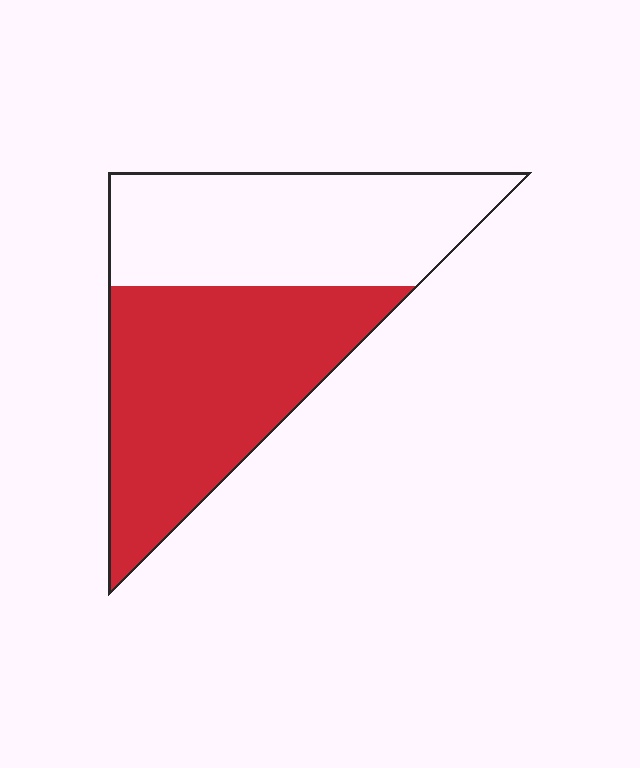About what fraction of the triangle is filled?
About one half (1/2).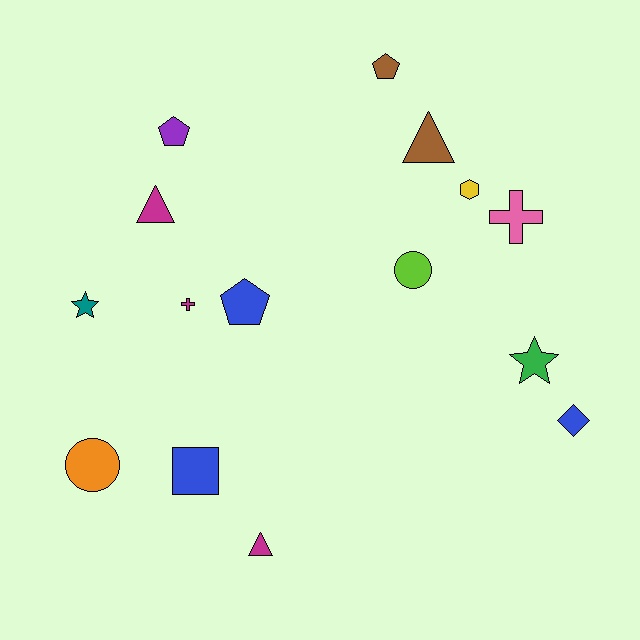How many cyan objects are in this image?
There are no cyan objects.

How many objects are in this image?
There are 15 objects.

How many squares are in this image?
There is 1 square.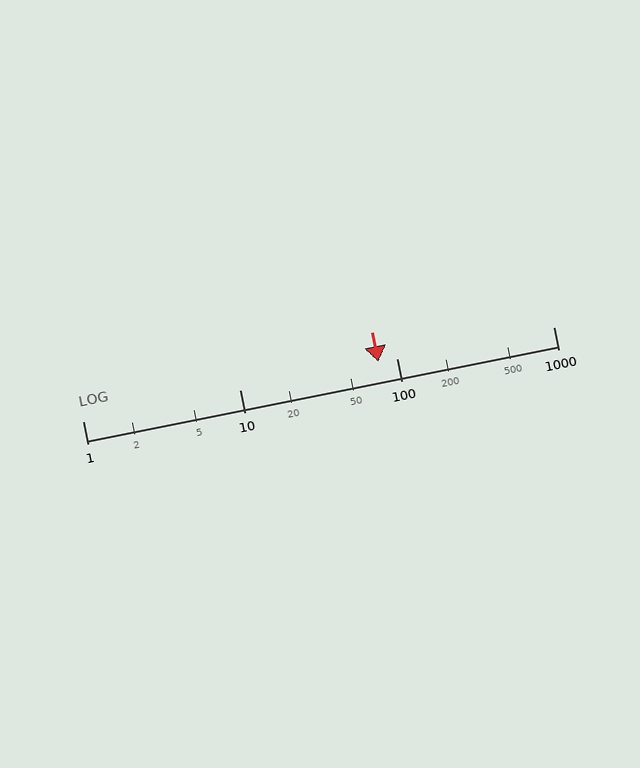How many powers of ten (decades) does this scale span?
The scale spans 3 decades, from 1 to 1000.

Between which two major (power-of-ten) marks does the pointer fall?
The pointer is between 10 and 100.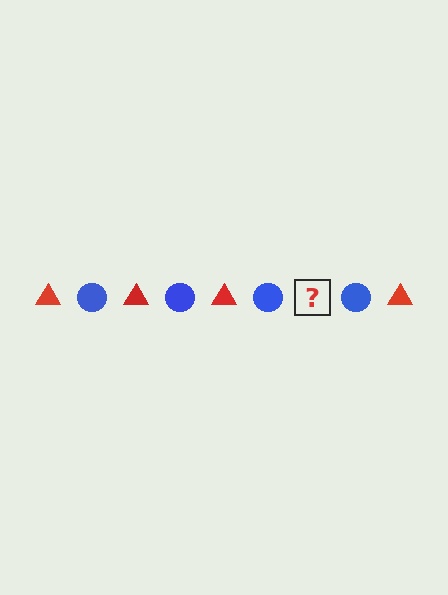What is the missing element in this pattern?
The missing element is a red triangle.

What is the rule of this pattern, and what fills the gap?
The rule is that the pattern alternates between red triangle and blue circle. The gap should be filled with a red triangle.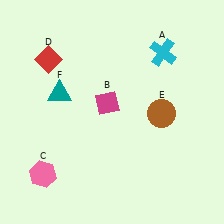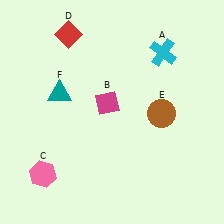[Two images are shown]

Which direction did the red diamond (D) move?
The red diamond (D) moved up.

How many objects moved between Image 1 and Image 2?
1 object moved between the two images.